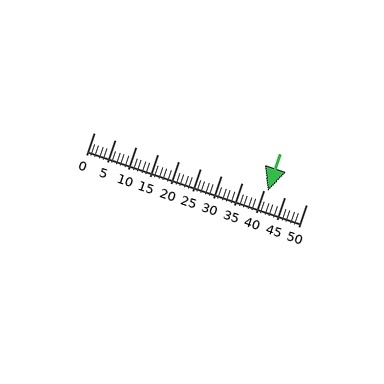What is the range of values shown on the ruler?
The ruler shows values from 0 to 50.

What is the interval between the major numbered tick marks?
The major tick marks are spaced 5 units apart.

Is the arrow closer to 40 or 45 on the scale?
The arrow is closer to 40.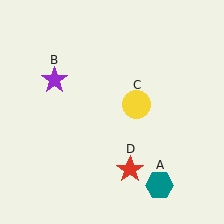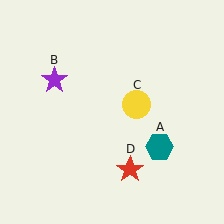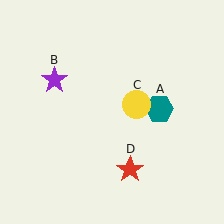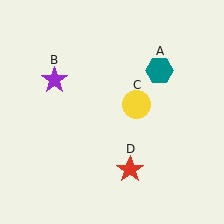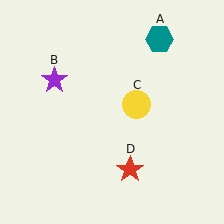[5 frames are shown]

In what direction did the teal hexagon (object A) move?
The teal hexagon (object A) moved up.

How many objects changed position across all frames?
1 object changed position: teal hexagon (object A).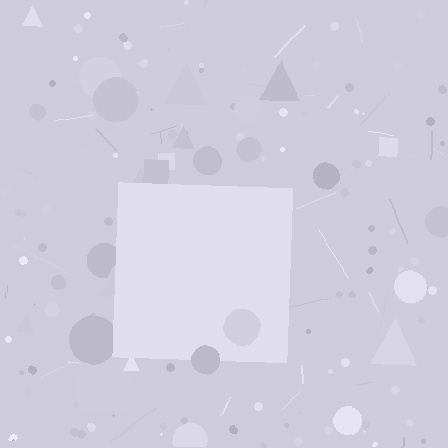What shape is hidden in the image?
A square is hidden in the image.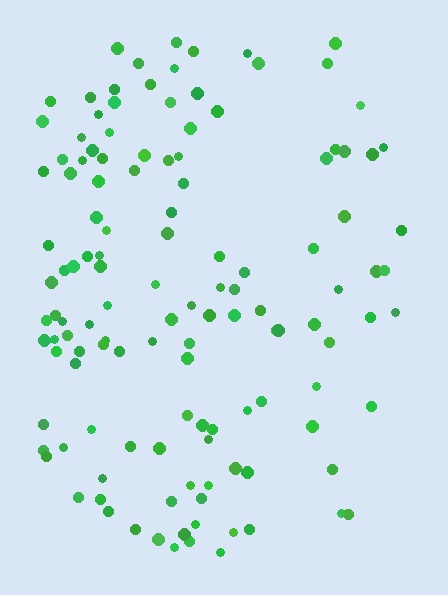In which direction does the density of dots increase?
From right to left, with the left side densest.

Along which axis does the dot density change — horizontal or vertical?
Horizontal.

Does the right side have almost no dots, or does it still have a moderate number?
Still a moderate number, just noticeably fewer than the left.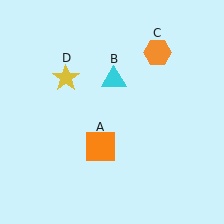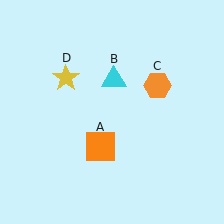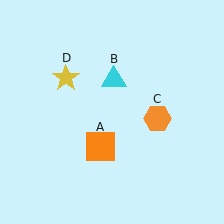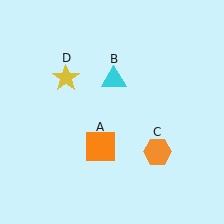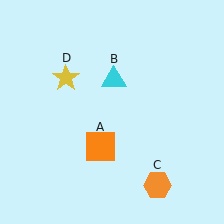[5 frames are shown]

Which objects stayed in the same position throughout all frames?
Orange square (object A) and cyan triangle (object B) and yellow star (object D) remained stationary.